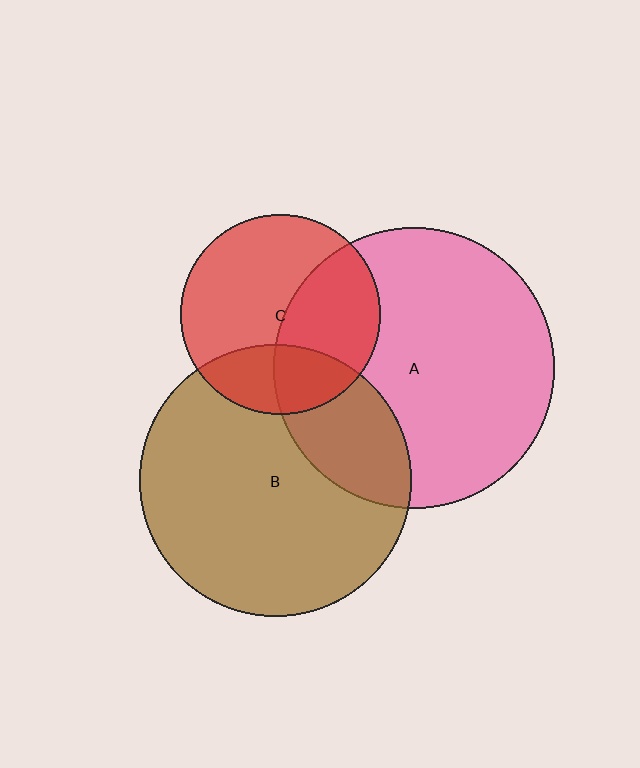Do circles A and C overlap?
Yes.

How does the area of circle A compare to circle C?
Approximately 2.0 times.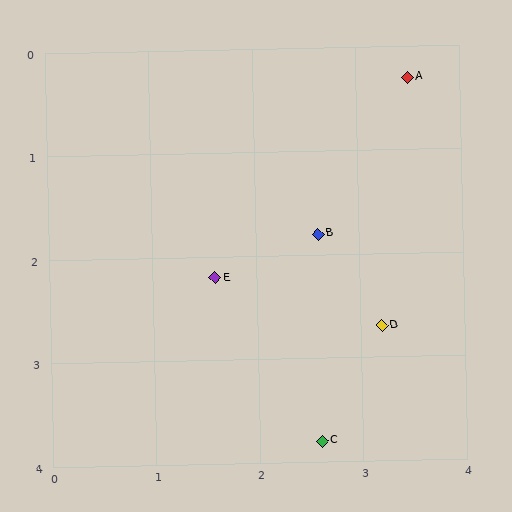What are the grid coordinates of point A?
Point A is at approximately (3.5, 0.3).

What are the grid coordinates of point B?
Point B is at approximately (2.6, 1.8).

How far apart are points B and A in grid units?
Points B and A are about 1.7 grid units apart.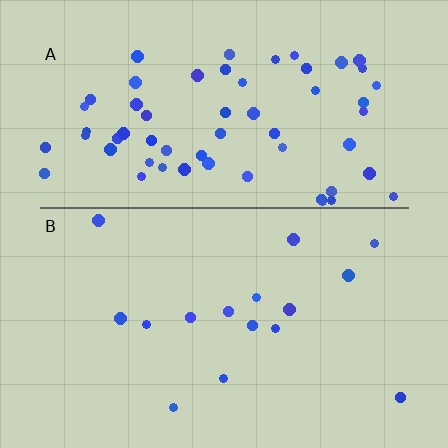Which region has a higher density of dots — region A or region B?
A (the top).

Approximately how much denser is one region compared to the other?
Approximately 3.9× — region A over region B.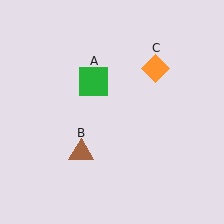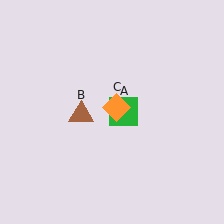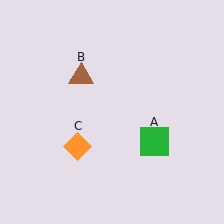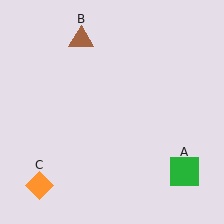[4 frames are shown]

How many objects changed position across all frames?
3 objects changed position: green square (object A), brown triangle (object B), orange diamond (object C).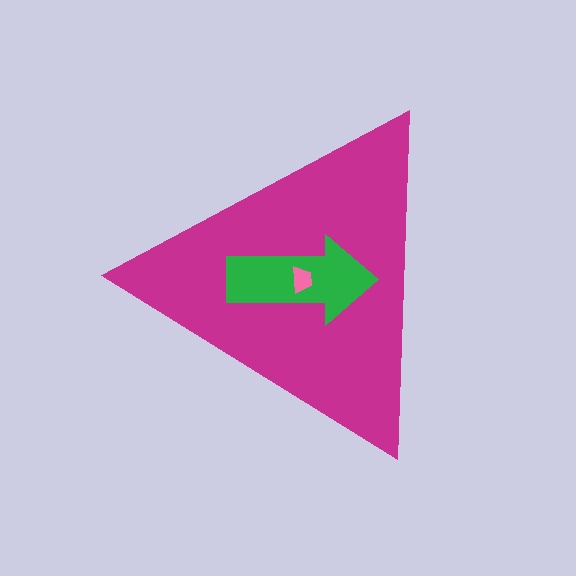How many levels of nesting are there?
3.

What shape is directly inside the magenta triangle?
The green arrow.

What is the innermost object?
The pink trapezoid.